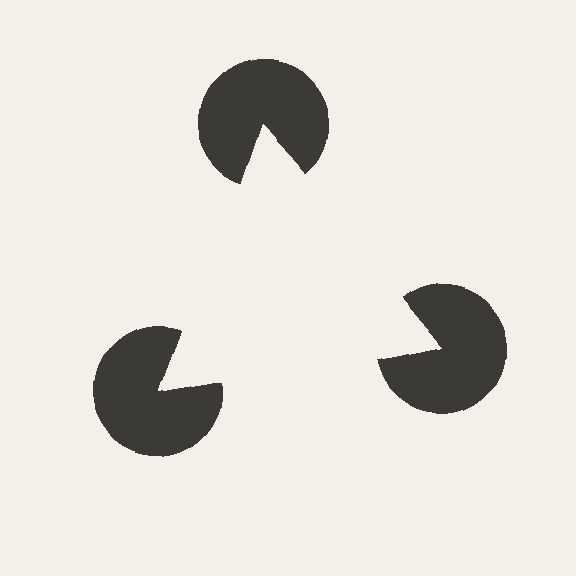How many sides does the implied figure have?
3 sides.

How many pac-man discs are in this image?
There are 3 — one at each vertex of the illusory triangle.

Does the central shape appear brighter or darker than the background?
It typically appears slightly brighter than the background, even though no actual brightness change is drawn.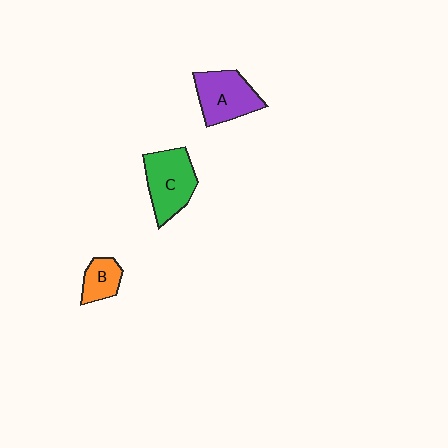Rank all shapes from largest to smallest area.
From largest to smallest: C (green), A (purple), B (orange).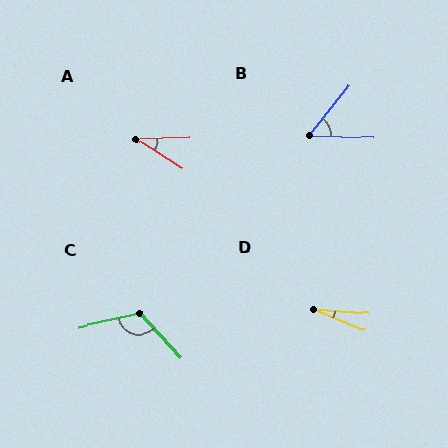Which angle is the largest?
C, at approximately 120 degrees.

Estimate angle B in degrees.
Approximately 53 degrees.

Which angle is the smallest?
D, at approximately 18 degrees.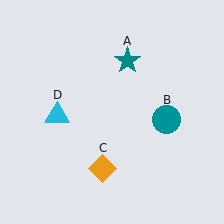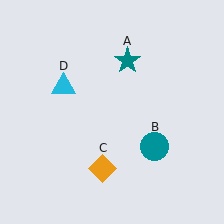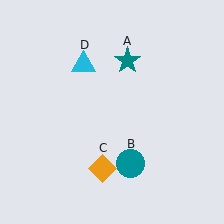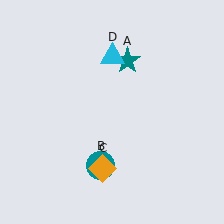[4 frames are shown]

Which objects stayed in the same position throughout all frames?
Teal star (object A) and orange diamond (object C) remained stationary.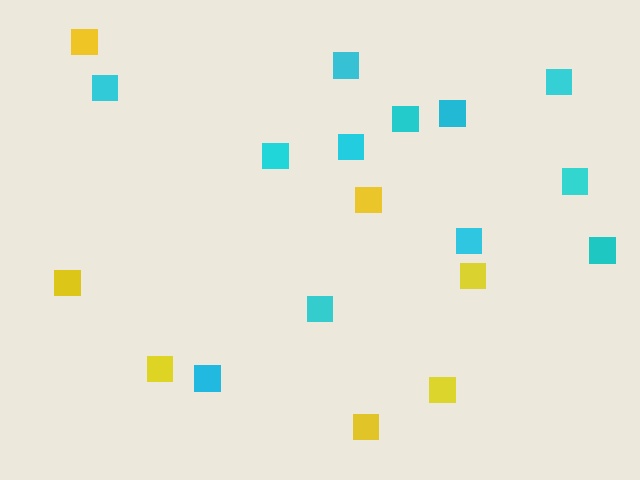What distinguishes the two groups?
There are 2 groups: one group of yellow squares (7) and one group of cyan squares (12).